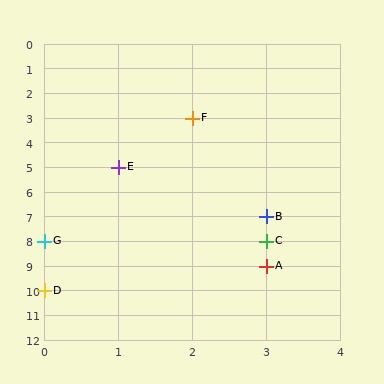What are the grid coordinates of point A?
Point A is at grid coordinates (3, 9).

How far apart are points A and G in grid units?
Points A and G are 3 columns and 1 row apart (about 3.2 grid units diagonally).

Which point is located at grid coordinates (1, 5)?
Point E is at (1, 5).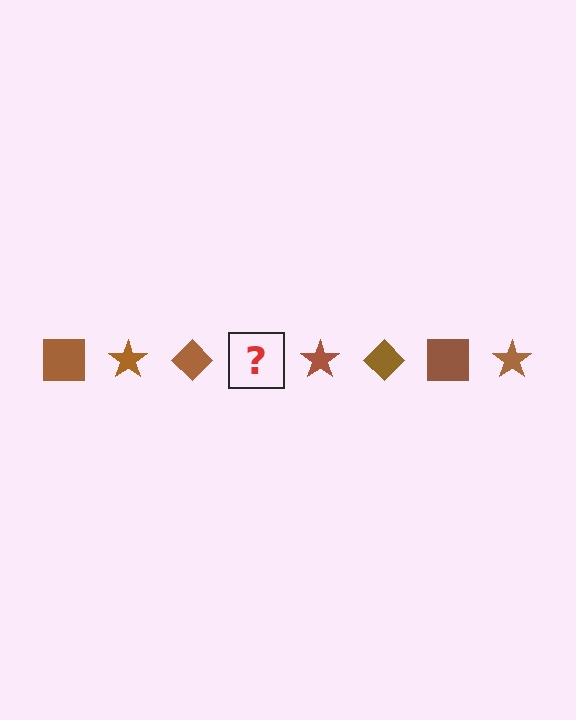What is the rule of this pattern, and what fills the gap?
The rule is that the pattern cycles through square, star, diamond shapes in brown. The gap should be filled with a brown square.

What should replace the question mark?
The question mark should be replaced with a brown square.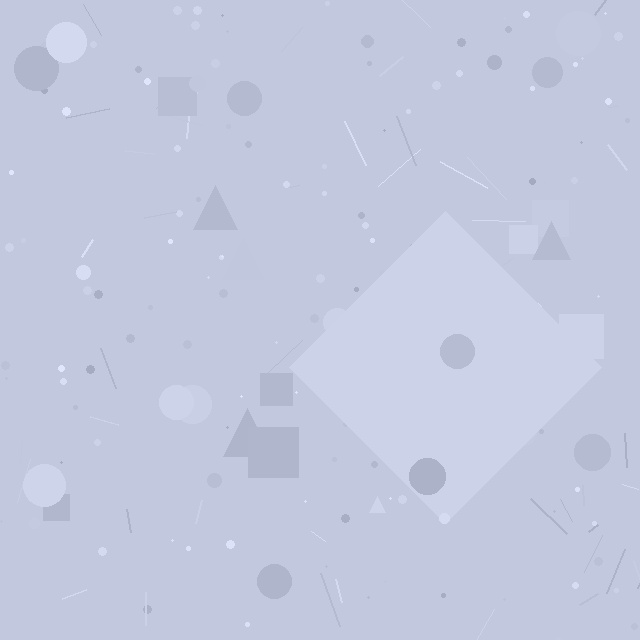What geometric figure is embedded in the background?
A diamond is embedded in the background.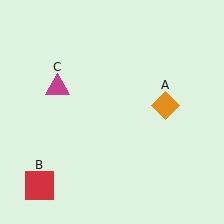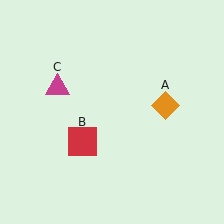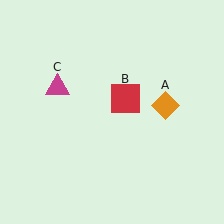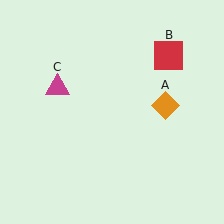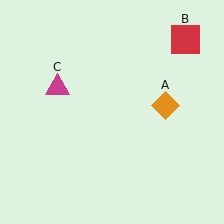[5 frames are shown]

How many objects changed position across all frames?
1 object changed position: red square (object B).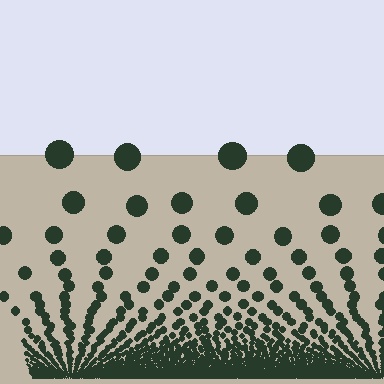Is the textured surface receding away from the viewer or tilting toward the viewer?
The surface appears to tilt toward the viewer. Texture elements get larger and sparser toward the top.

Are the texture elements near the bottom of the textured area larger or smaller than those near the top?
Smaller. The gradient is inverted — elements near the bottom are smaller and denser.